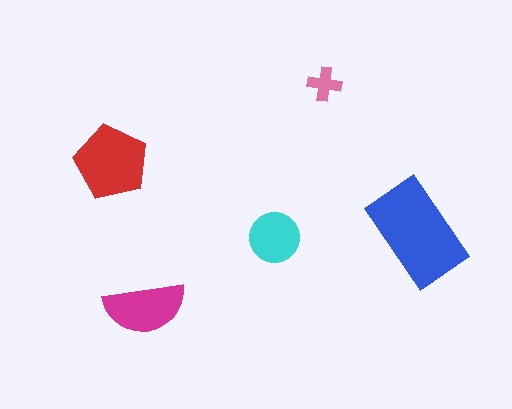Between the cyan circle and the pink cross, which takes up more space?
The cyan circle.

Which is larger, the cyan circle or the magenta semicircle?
The magenta semicircle.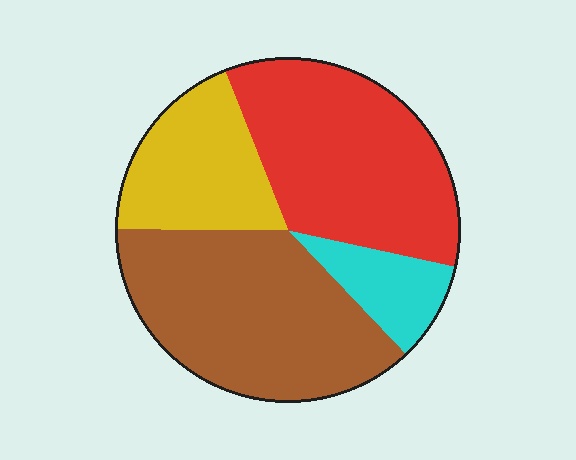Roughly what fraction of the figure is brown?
Brown takes up about three eighths (3/8) of the figure.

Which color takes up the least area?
Cyan, at roughly 10%.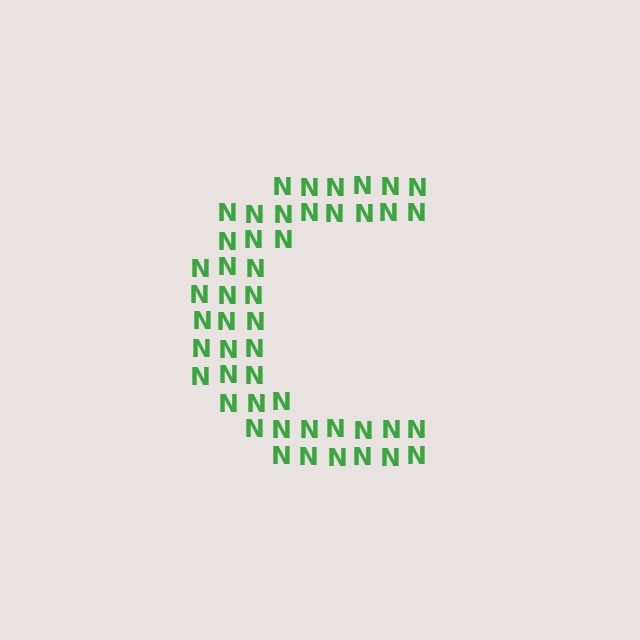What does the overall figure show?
The overall figure shows the letter C.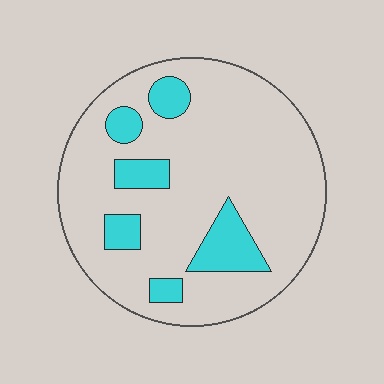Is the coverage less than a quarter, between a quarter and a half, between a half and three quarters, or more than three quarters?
Less than a quarter.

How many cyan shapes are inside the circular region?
6.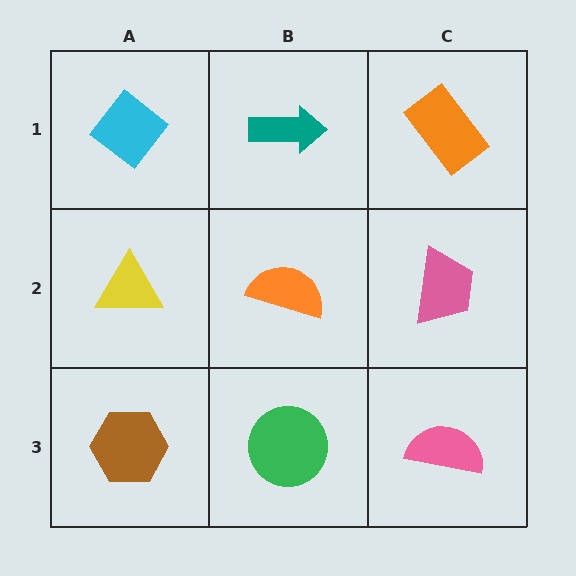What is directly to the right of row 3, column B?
A pink semicircle.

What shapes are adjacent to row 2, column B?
A teal arrow (row 1, column B), a green circle (row 3, column B), a yellow triangle (row 2, column A), a pink trapezoid (row 2, column C).